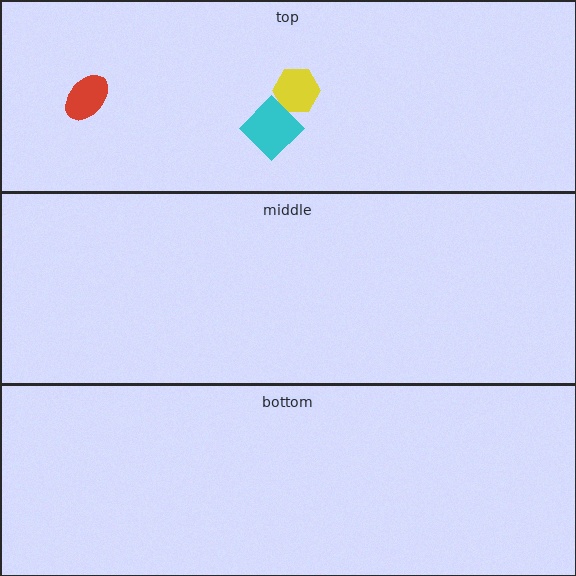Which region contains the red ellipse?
The top region.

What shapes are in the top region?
The red ellipse, the yellow hexagon, the cyan diamond.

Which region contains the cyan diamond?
The top region.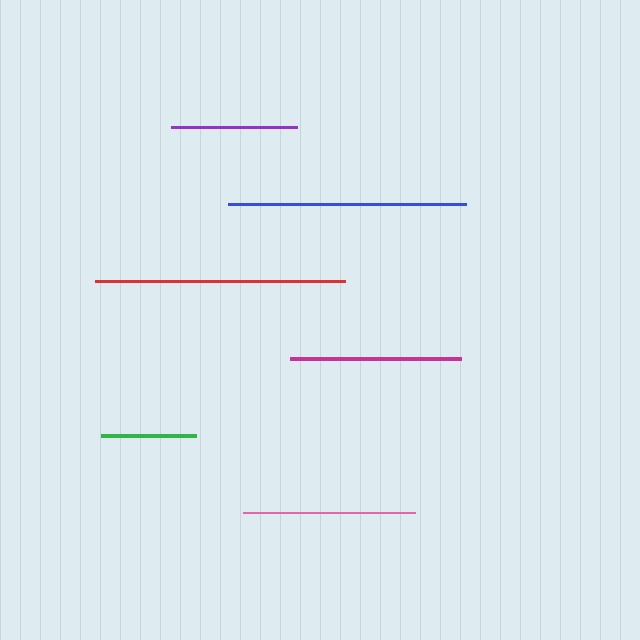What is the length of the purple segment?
The purple segment is approximately 126 pixels long.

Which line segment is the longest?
The red line is the longest at approximately 250 pixels.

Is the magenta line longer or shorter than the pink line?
The pink line is longer than the magenta line.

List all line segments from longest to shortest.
From longest to shortest: red, blue, pink, magenta, purple, green.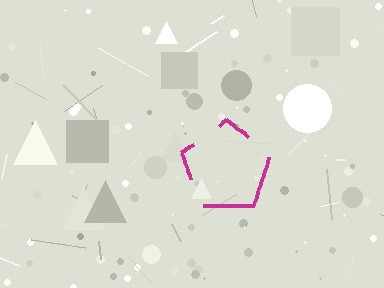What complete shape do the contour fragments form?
The contour fragments form a pentagon.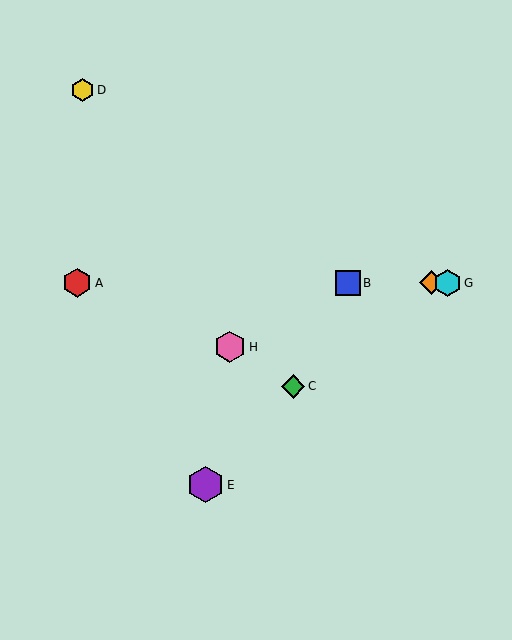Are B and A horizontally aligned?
Yes, both are at y≈283.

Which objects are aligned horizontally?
Objects A, B, F, G are aligned horizontally.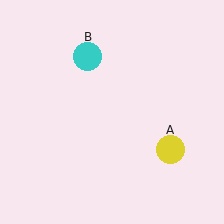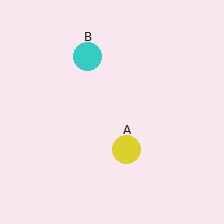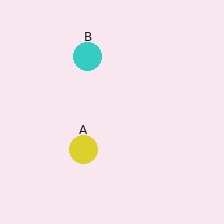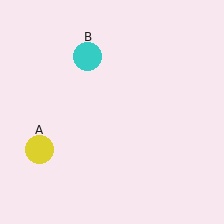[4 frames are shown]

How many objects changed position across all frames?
1 object changed position: yellow circle (object A).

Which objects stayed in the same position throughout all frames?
Cyan circle (object B) remained stationary.